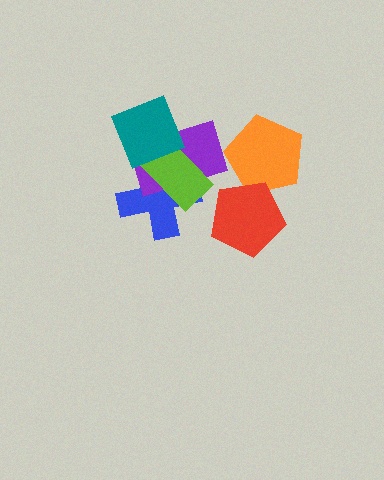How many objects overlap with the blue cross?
3 objects overlap with the blue cross.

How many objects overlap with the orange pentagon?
1 object overlaps with the orange pentagon.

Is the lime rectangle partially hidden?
Yes, it is partially covered by another shape.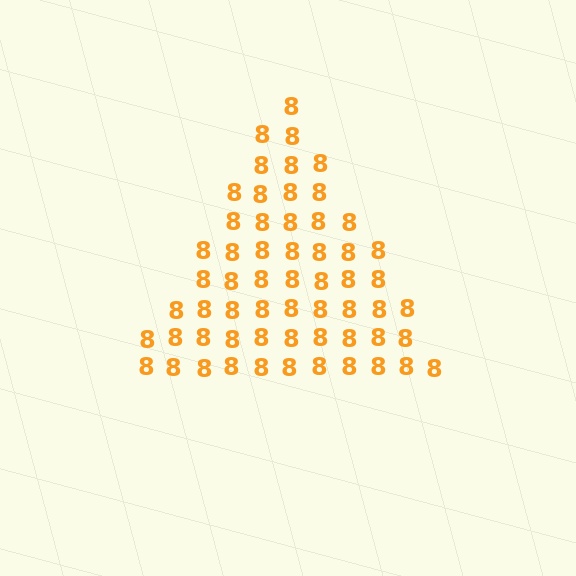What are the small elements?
The small elements are digit 8's.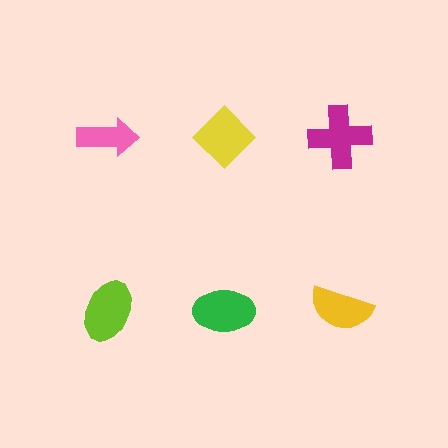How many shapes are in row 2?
3 shapes.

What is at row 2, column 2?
A green ellipse.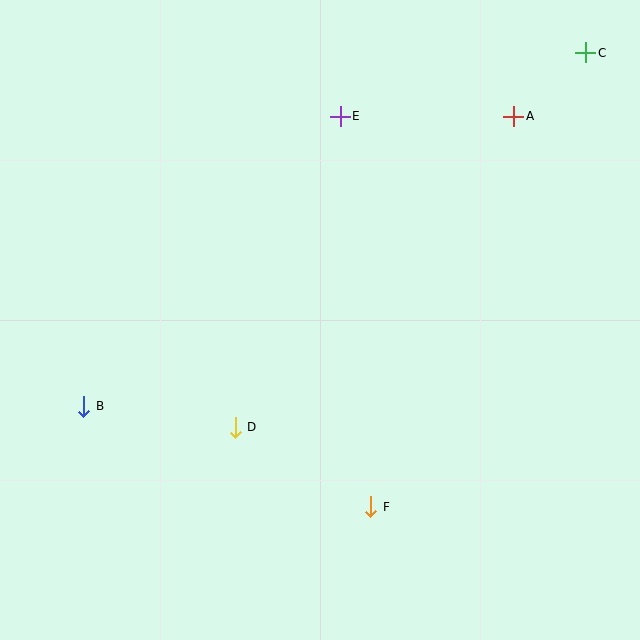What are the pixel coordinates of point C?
Point C is at (586, 53).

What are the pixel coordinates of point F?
Point F is at (371, 507).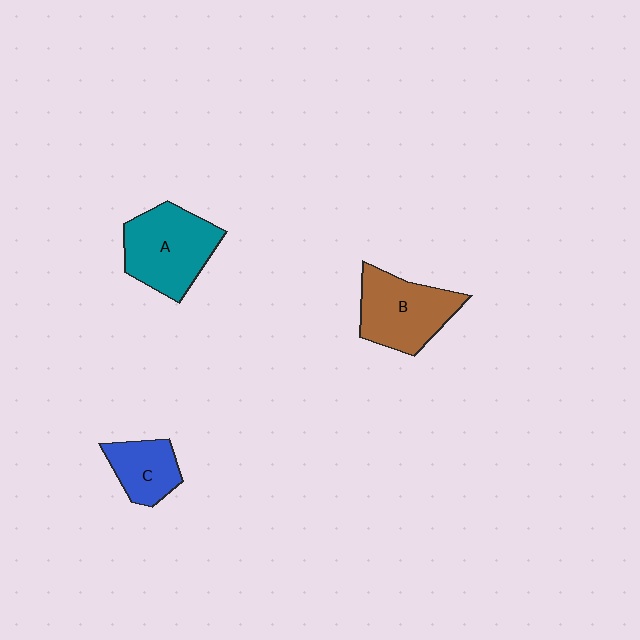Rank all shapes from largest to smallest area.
From largest to smallest: A (teal), B (brown), C (blue).